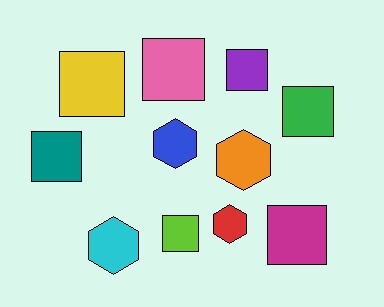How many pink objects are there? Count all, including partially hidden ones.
There is 1 pink object.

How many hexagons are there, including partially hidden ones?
There are 4 hexagons.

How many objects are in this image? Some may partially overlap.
There are 11 objects.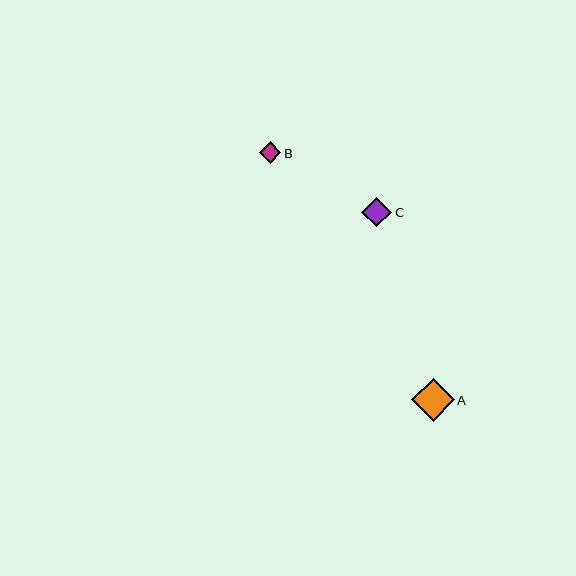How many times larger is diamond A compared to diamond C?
Diamond A is approximately 1.4 times the size of diamond C.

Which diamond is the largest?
Diamond A is the largest with a size of approximately 42 pixels.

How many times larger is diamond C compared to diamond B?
Diamond C is approximately 1.4 times the size of diamond B.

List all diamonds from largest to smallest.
From largest to smallest: A, C, B.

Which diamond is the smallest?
Diamond B is the smallest with a size of approximately 22 pixels.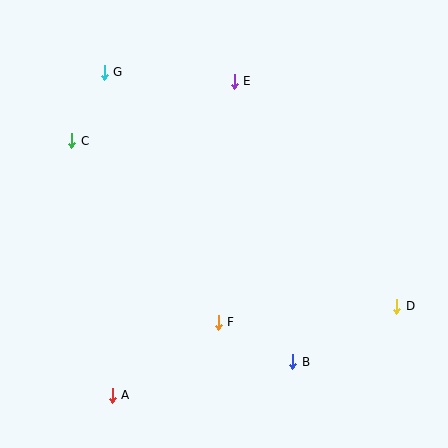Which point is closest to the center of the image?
Point F at (218, 322) is closest to the center.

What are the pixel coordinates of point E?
Point E is at (234, 81).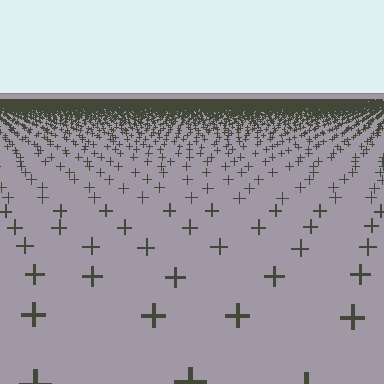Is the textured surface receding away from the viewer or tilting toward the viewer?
The surface is receding away from the viewer. Texture elements get smaller and denser toward the top.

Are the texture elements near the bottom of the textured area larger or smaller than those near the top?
Larger. Near the bottom, elements are closer to the viewer and appear at a bigger on-screen size.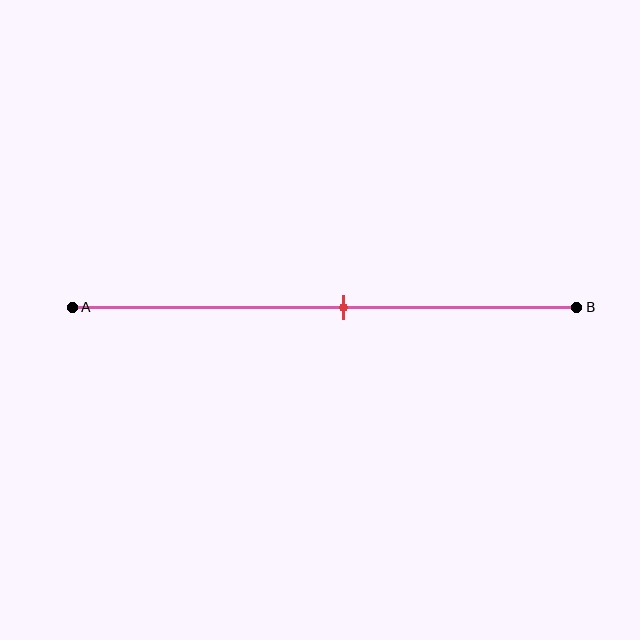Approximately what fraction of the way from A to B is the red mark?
The red mark is approximately 55% of the way from A to B.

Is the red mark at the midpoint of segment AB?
No, the mark is at about 55% from A, not at the 50% midpoint.